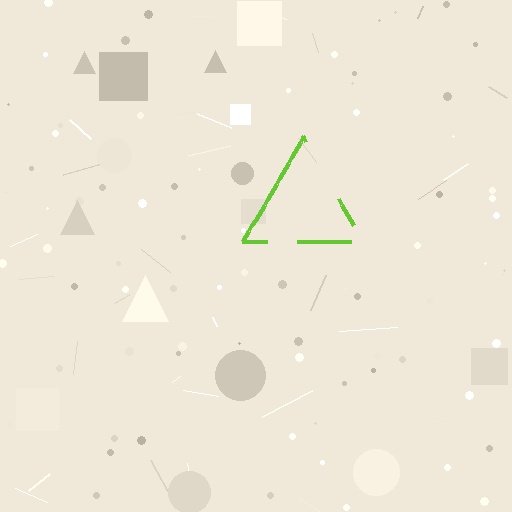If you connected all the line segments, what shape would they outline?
They would outline a triangle.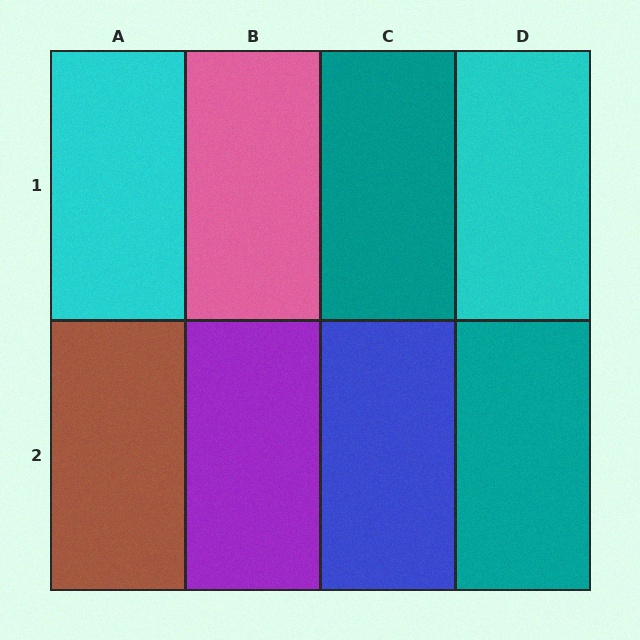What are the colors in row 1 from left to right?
Cyan, pink, teal, cyan.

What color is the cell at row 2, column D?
Teal.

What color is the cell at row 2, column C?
Blue.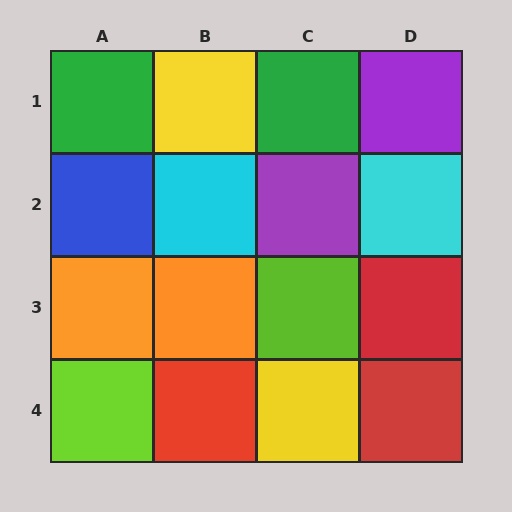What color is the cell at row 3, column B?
Orange.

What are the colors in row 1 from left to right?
Green, yellow, green, purple.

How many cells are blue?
1 cell is blue.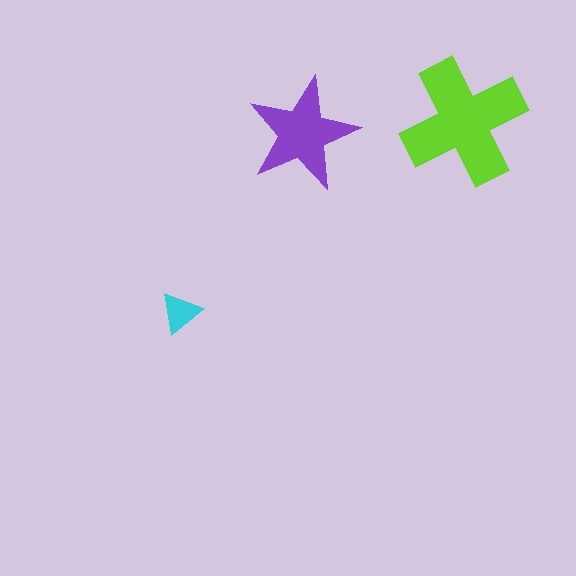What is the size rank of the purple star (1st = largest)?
2nd.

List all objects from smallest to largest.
The cyan triangle, the purple star, the lime cross.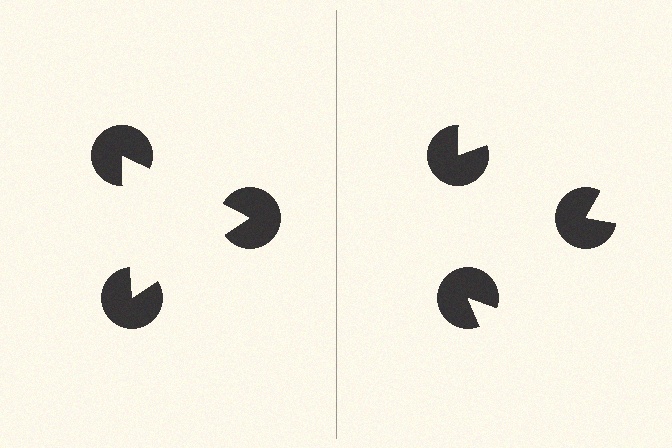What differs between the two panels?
The pac-man discs are positioned identically on both sides; only the wedge orientations differ. On the left they align to a triangle; on the right they are misaligned.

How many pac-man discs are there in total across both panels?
6 — 3 on each side.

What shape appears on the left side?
An illusory triangle.